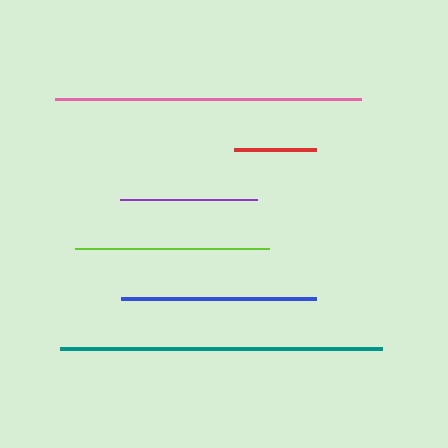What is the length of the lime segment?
The lime segment is approximately 194 pixels long.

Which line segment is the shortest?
The red line is the shortest at approximately 82 pixels.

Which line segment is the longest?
The teal line is the longest at approximately 323 pixels.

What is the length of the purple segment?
The purple segment is approximately 137 pixels long.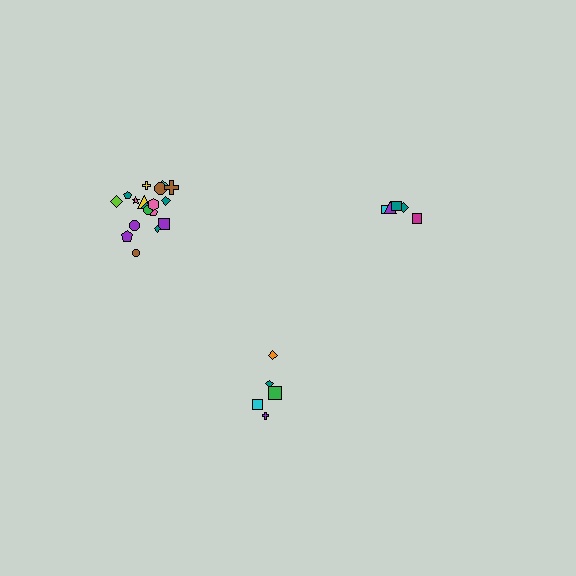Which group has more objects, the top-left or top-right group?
The top-left group.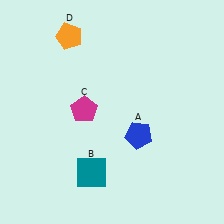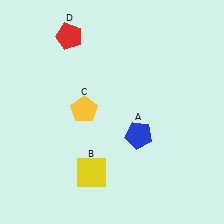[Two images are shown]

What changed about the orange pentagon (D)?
In Image 1, D is orange. In Image 2, it changed to red.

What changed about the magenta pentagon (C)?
In Image 1, C is magenta. In Image 2, it changed to yellow.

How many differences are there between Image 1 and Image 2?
There are 3 differences between the two images.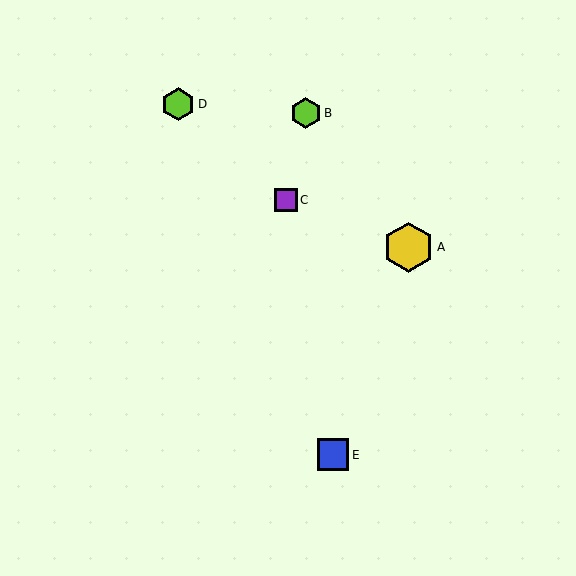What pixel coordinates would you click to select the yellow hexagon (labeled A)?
Click at (409, 247) to select the yellow hexagon A.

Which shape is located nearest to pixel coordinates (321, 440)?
The blue square (labeled E) at (333, 455) is nearest to that location.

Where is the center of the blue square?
The center of the blue square is at (333, 455).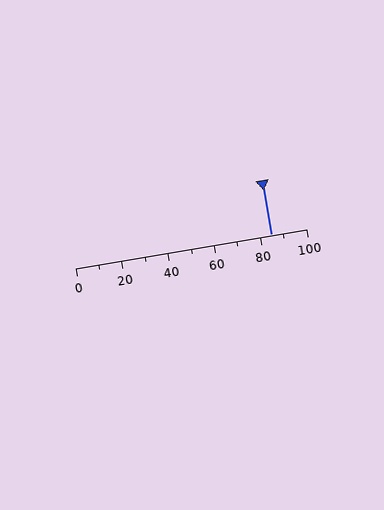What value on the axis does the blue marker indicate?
The marker indicates approximately 85.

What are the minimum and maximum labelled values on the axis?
The axis runs from 0 to 100.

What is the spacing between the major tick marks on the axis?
The major ticks are spaced 20 apart.